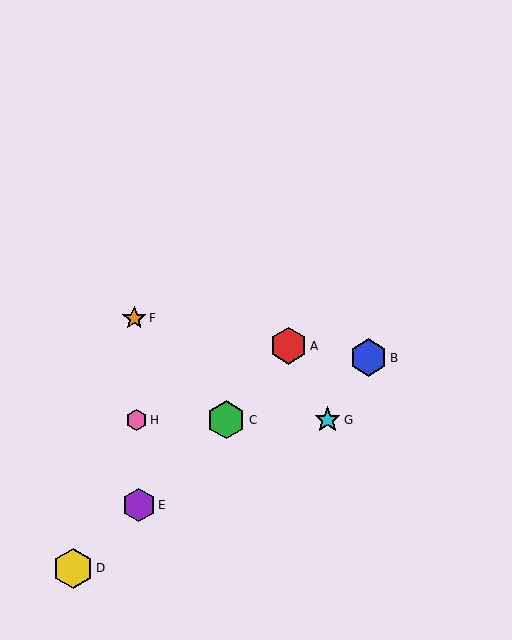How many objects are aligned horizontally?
3 objects (C, G, H) are aligned horizontally.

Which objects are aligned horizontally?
Objects C, G, H are aligned horizontally.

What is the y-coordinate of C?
Object C is at y≈420.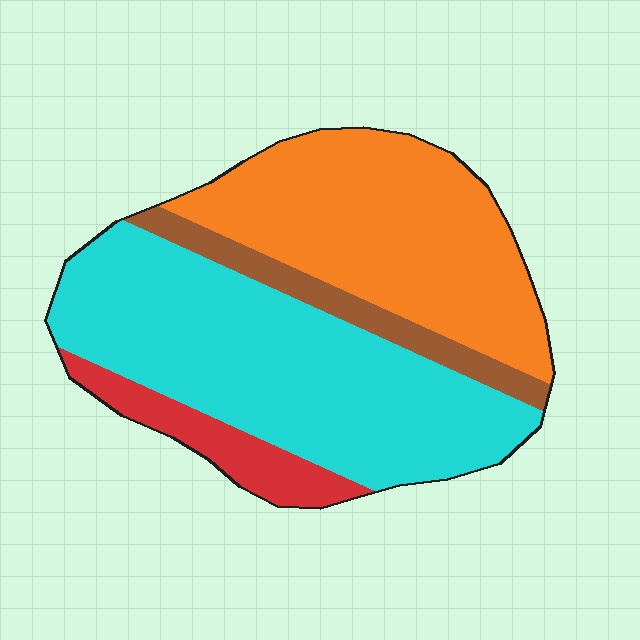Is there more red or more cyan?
Cyan.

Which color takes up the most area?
Cyan, at roughly 45%.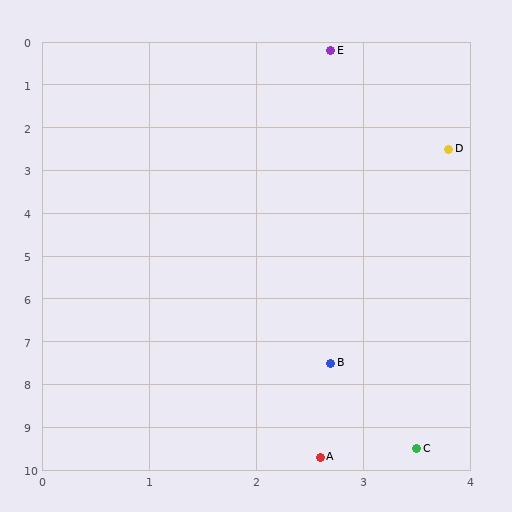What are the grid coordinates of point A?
Point A is at approximately (2.6, 9.7).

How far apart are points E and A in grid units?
Points E and A are about 9.5 grid units apart.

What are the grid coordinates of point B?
Point B is at approximately (2.7, 7.5).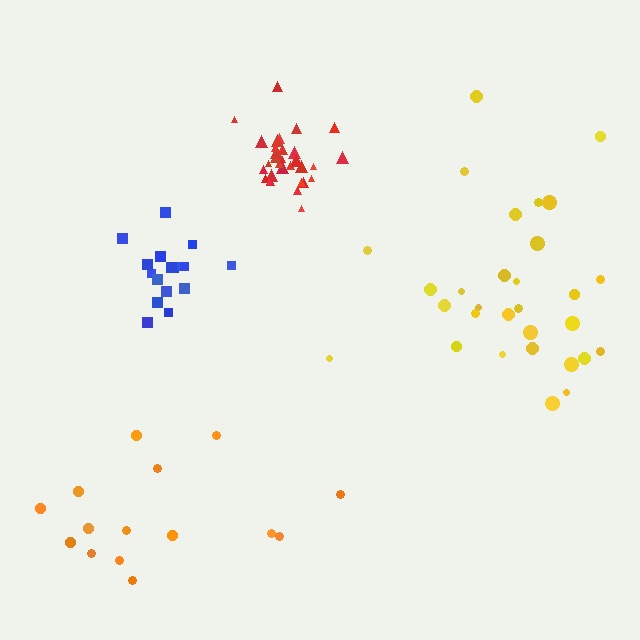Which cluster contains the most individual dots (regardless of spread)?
Red (35).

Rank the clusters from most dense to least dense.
red, blue, yellow, orange.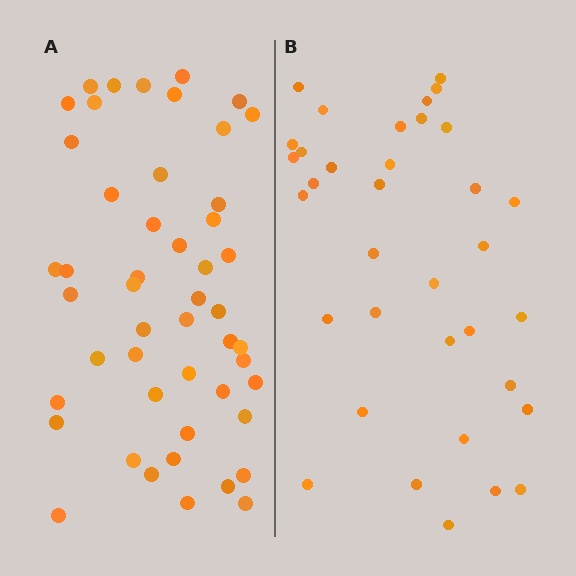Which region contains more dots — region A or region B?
Region A (the left region) has more dots.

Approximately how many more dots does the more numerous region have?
Region A has approximately 15 more dots than region B.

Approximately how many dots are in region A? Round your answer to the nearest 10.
About 50 dots. (The exact count is 49, which rounds to 50.)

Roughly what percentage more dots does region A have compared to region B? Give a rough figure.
About 40% more.